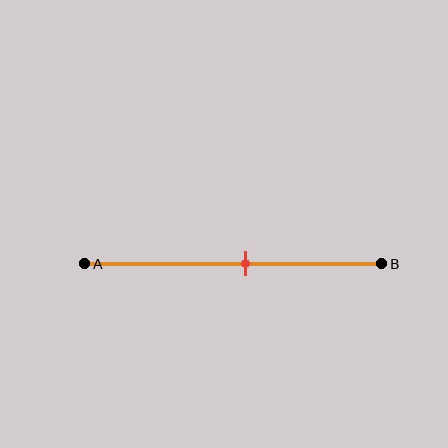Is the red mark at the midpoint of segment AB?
No, the mark is at about 55% from A, not at the 50% midpoint.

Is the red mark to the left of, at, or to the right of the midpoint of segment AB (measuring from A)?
The red mark is to the right of the midpoint of segment AB.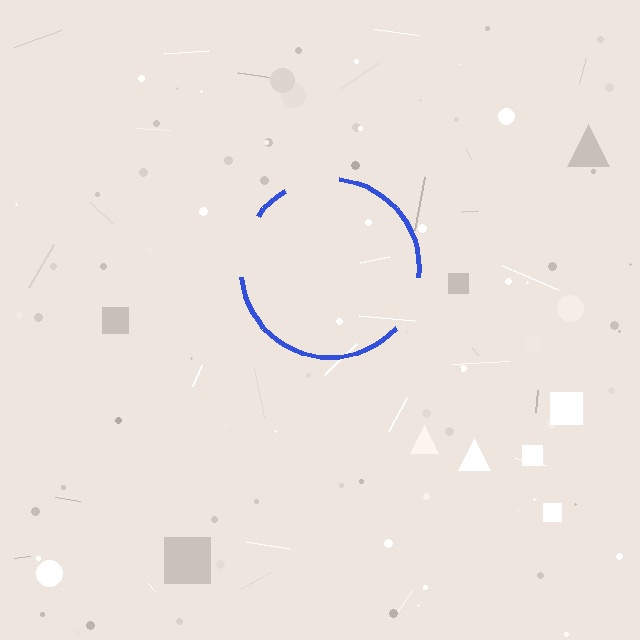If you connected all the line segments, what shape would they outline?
They would outline a circle.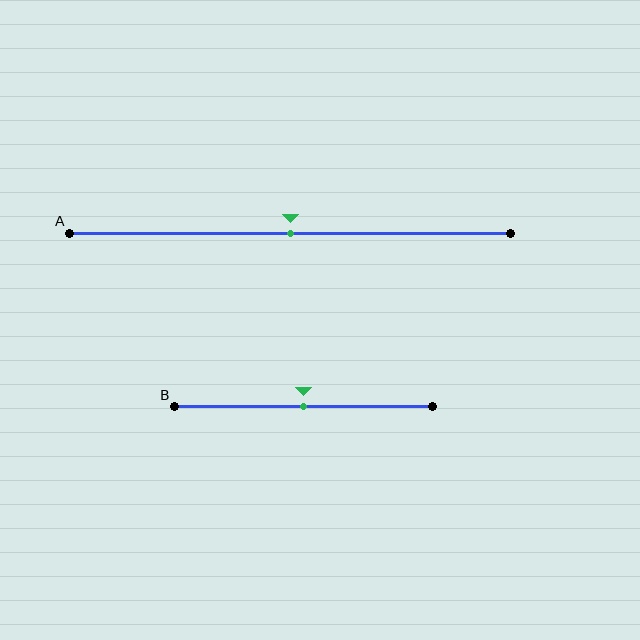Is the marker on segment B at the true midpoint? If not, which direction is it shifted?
Yes, the marker on segment B is at the true midpoint.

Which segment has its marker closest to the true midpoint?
Segment A has its marker closest to the true midpoint.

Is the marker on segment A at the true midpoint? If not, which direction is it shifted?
Yes, the marker on segment A is at the true midpoint.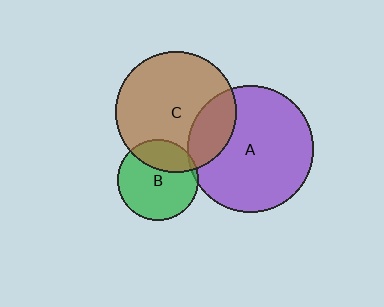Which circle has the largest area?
Circle A (purple).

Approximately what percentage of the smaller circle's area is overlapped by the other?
Approximately 25%.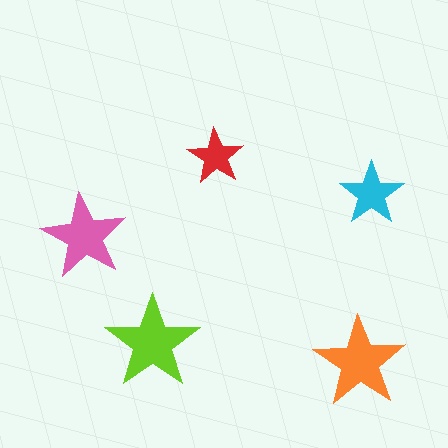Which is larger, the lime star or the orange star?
The lime one.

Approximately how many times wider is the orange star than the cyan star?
About 1.5 times wider.